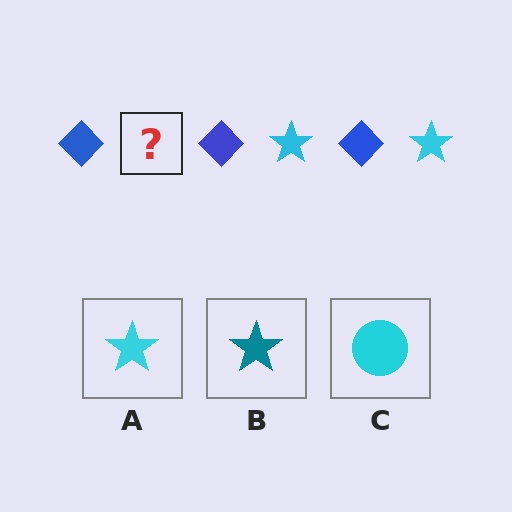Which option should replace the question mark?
Option A.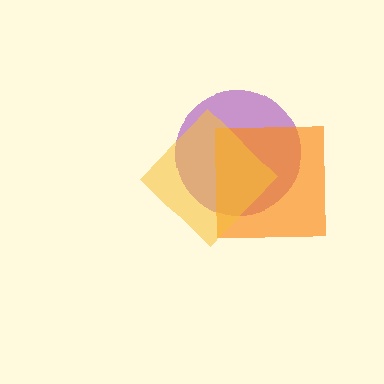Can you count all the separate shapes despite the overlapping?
Yes, there are 3 separate shapes.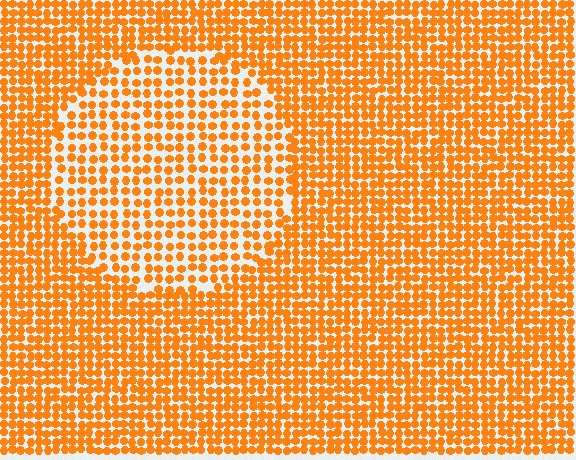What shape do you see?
I see a circle.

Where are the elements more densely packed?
The elements are more densely packed outside the circle boundary.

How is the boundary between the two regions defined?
The boundary is defined by a change in element density (approximately 1.6x ratio). All elements are the same color, size, and shape.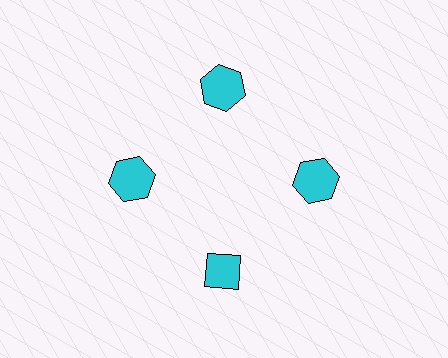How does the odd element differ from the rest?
It has a different shape: diamond instead of hexagon.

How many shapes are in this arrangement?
There are 4 shapes arranged in a ring pattern.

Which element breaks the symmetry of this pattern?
The cyan diamond at roughly the 6 o'clock position breaks the symmetry. All other shapes are cyan hexagons.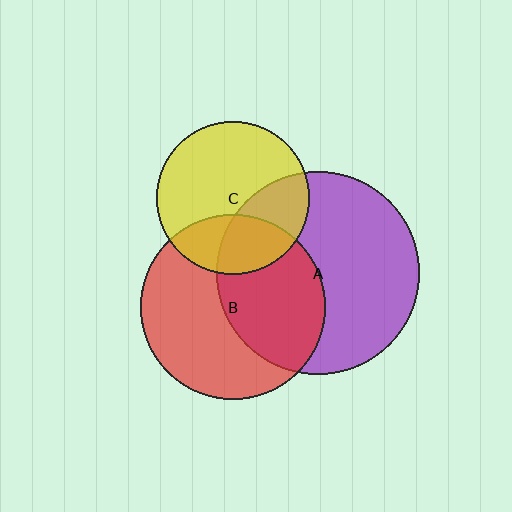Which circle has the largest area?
Circle A (purple).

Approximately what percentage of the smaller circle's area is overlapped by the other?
Approximately 45%.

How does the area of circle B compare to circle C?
Approximately 1.5 times.